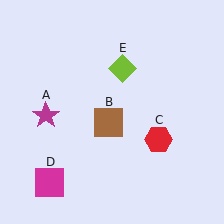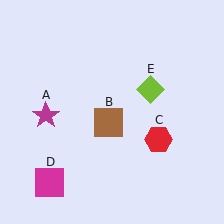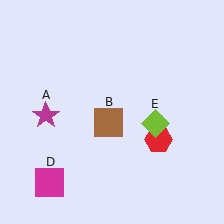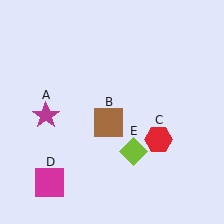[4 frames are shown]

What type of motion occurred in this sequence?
The lime diamond (object E) rotated clockwise around the center of the scene.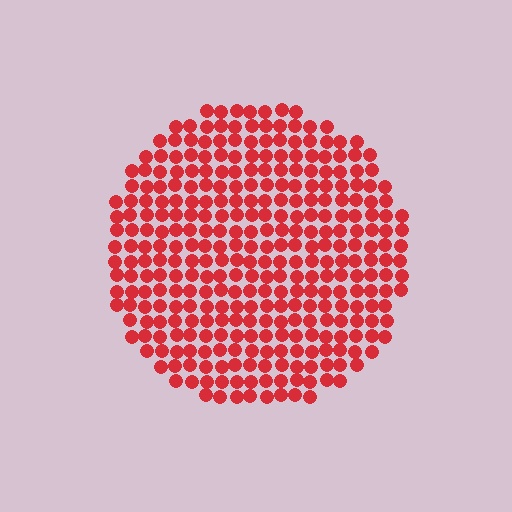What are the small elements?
The small elements are circles.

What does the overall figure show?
The overall figure shows a circle.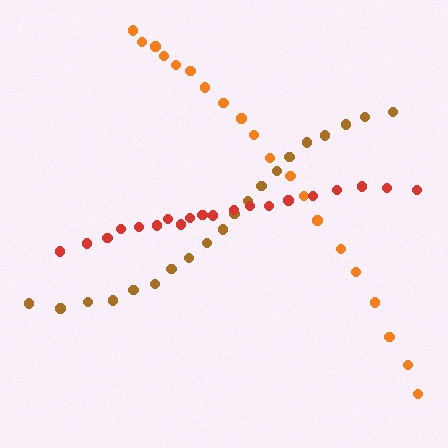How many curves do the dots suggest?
There are 3 distinct paths.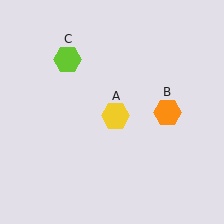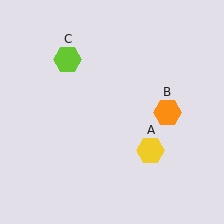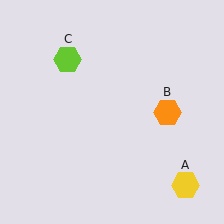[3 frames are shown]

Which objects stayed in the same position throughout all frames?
Orange hexagon (object B) and lime hexagon (object C) remained stationary.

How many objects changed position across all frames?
1 object changed position: yellow hexagon (object A).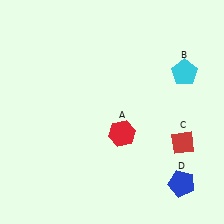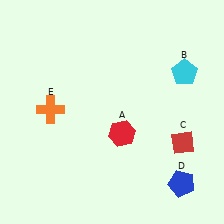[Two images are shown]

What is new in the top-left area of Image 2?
An orange cross (E) was added in the top-left area of Image 2.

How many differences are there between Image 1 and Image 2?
There is 1 difference between the two images.